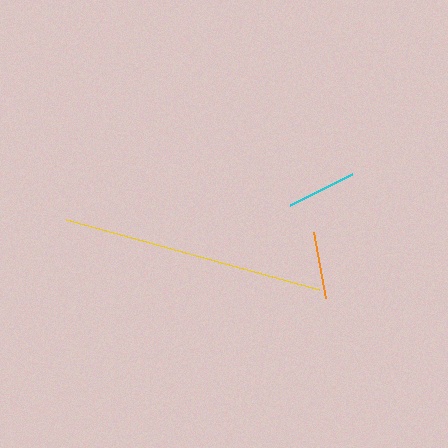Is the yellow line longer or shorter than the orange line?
The yellow line is longer than the orange line.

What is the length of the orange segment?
The orange segment is approximately 67 pixels long.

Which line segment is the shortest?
The orange line is the shortest at approximately 67 pixels.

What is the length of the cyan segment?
The cyan segment is approximately 70 pixels long.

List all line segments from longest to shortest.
From longest to shortest: yellow, cyan, orange.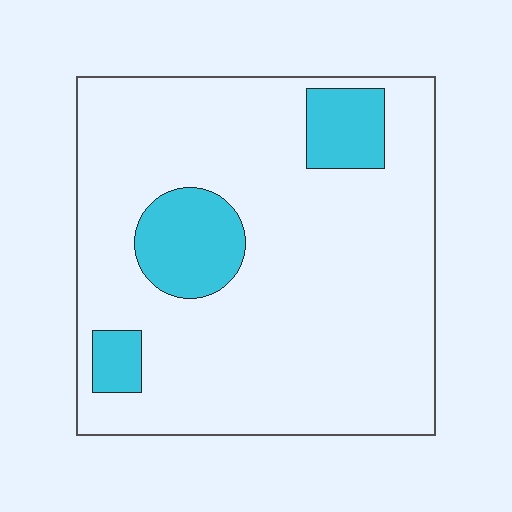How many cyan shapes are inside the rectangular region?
3.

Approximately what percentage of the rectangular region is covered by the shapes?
Approximately 15%.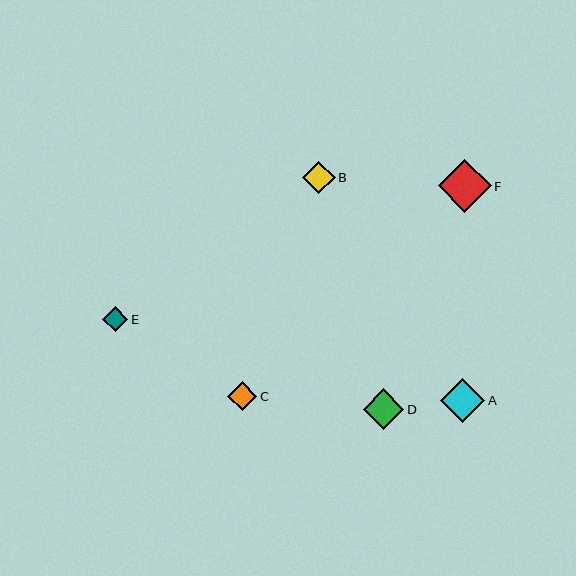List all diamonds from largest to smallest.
From largest to smallest: F, A, D, B, C, E.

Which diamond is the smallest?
Diamond E is the smallest with a size of approximately 25 pixels.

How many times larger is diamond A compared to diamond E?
Diamond A is approximately 1.8 times the size of diamond E.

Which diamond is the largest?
Diamond F is the largest with a size of approximately 53 pixels.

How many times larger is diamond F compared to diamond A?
Diamond F is approximately 1.2 times the size of diamond A.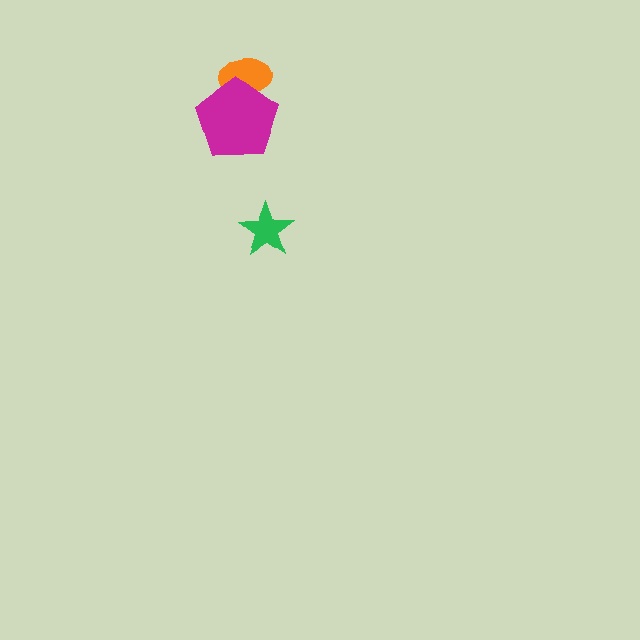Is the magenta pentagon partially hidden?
No, no other shape covers it.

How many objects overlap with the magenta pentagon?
1 object overlaps with the magenta pentagon.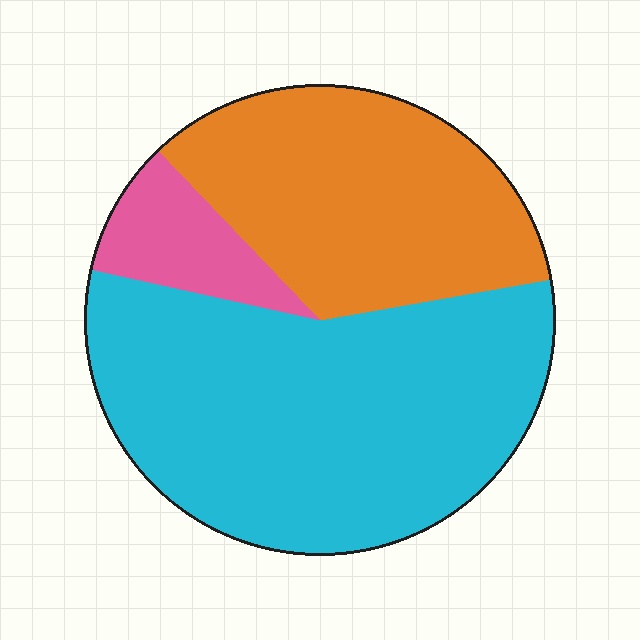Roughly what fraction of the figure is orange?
Orange takes up between a third and a half of the figure.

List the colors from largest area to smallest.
From largest to smallest: cyan, orange, pink.